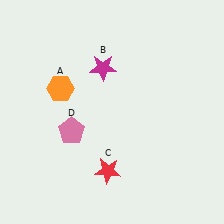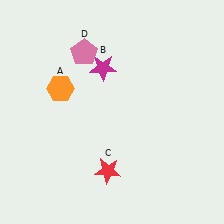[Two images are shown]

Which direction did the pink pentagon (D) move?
The pink pentagon (D) moved up.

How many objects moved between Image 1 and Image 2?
1 object moved between the two images.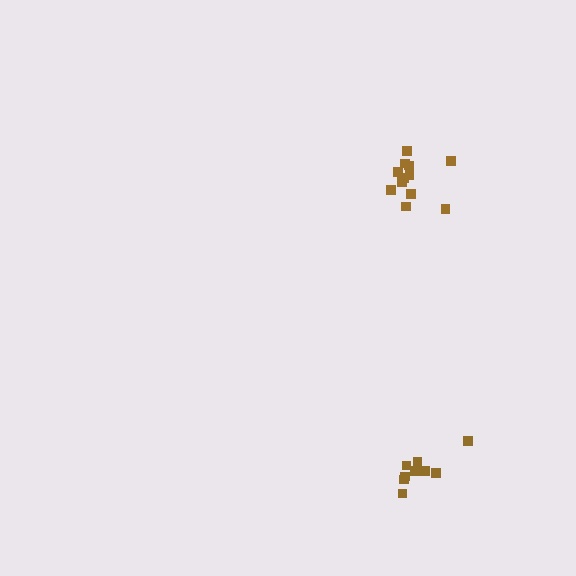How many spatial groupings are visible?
There are 2 spatial groupings.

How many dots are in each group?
Group 1: 13 dots, Group 2: 9 dots (22 total).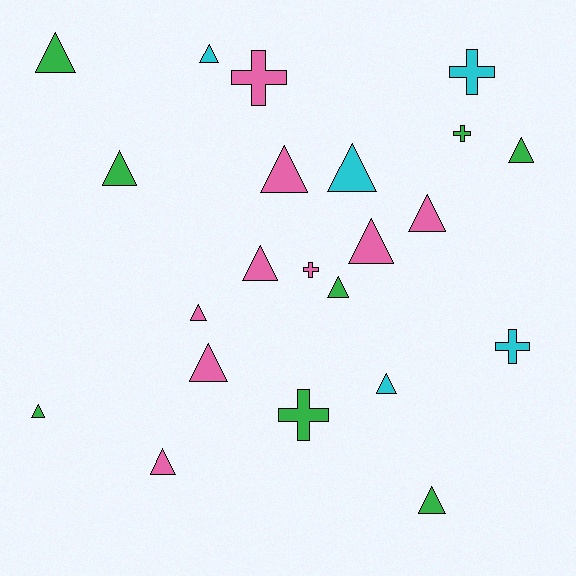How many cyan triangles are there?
There are 3 cyan triangles.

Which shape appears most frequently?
Triangle, with 16 objects.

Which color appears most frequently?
Pink, with 9 objects.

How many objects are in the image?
There are 22 objects.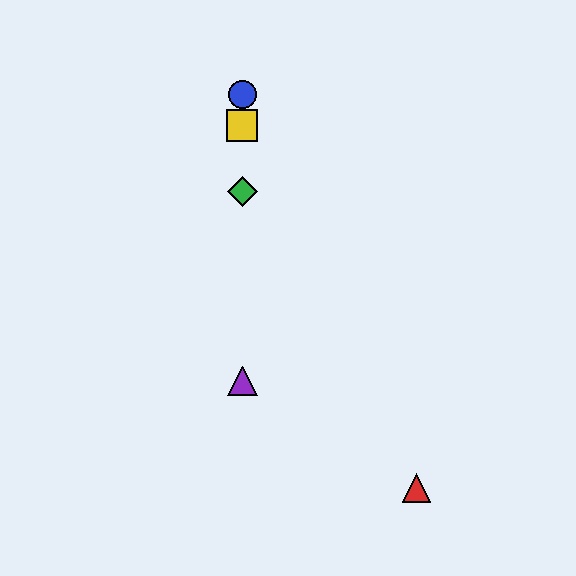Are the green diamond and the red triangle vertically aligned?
No, the green diamond is at x≈242 and the red triangle is at x≈416.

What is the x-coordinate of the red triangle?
The red triangle is at x≈416.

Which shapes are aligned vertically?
The blue circle, the green diamond, the yellow square, the purple triangle are aligned vertically.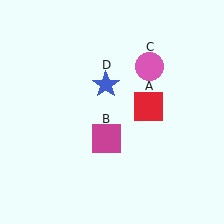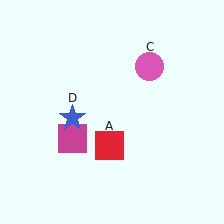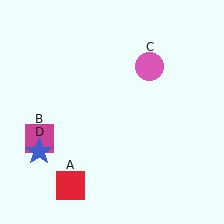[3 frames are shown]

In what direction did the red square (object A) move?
The red square (object A) moved down and to the left.